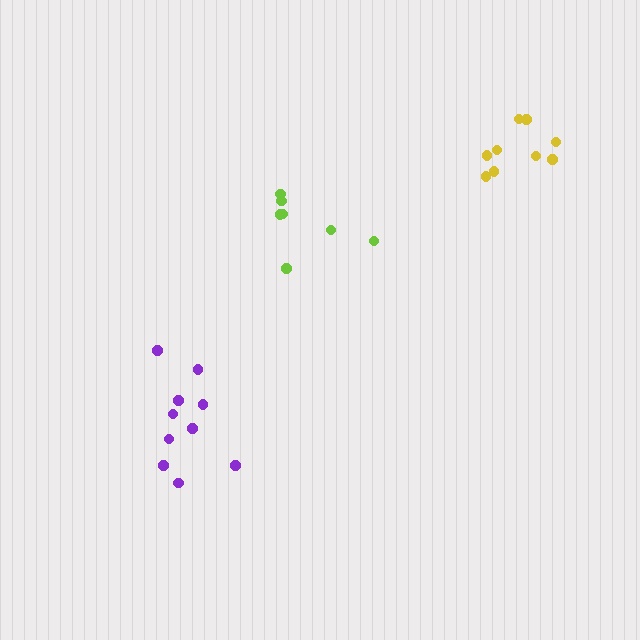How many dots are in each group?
Group 1: 7 dots, Group 2: 9 dots, Group 3: 10 dots (26 total).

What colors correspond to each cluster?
The clusters are colored: lime, yellow, purple.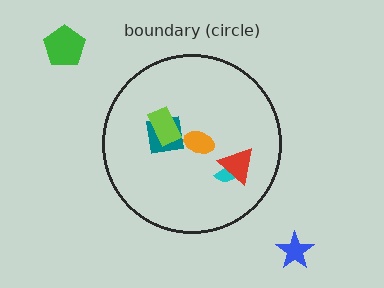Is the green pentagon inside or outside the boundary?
Outside.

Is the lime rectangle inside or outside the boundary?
Inside.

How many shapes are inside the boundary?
5 inside, 2 outside.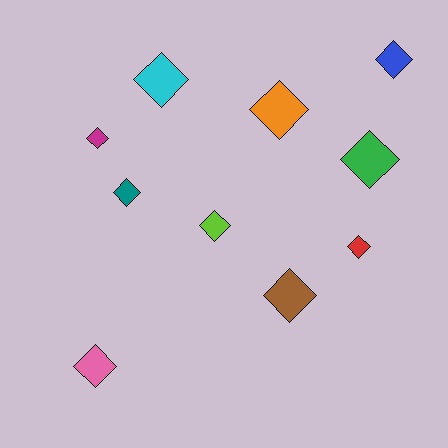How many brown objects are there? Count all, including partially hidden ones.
There is 1 brown object.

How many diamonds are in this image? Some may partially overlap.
There are 10 diamonds.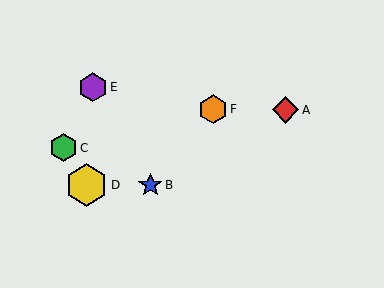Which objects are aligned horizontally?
Objects B, D are aligned horizontally.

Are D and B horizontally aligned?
Yes, both are at y≈185.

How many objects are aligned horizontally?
2 objects (B, D) are aligned horizontally.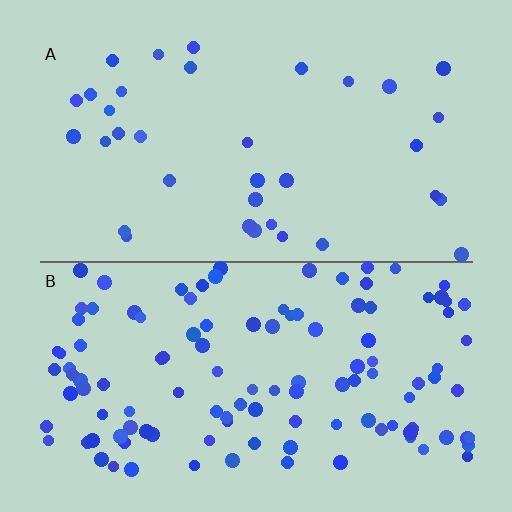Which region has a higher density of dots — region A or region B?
B (the bottom).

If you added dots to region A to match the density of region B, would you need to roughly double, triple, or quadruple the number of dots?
Approximately triple.